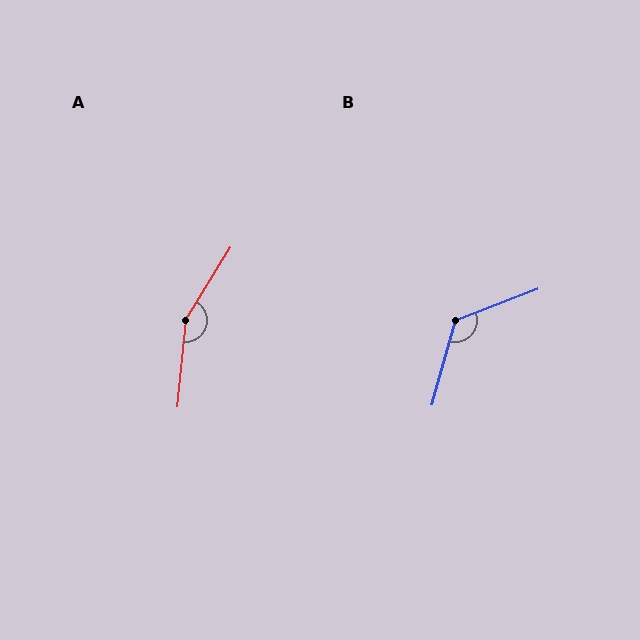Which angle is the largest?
A, at approximately 154 degrees.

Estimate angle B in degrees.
Approximately 127 degrees.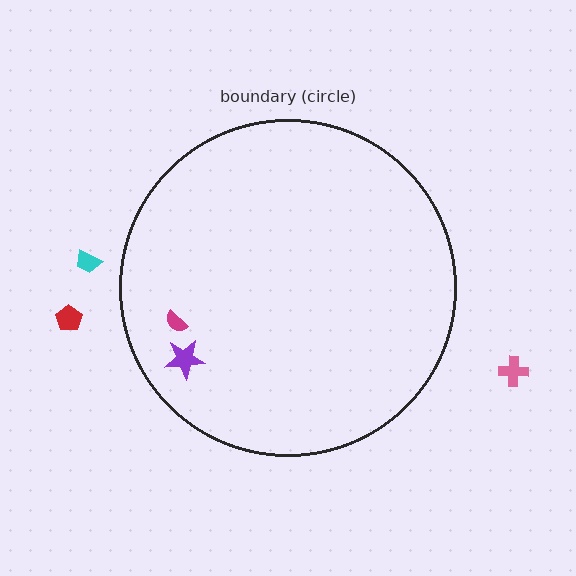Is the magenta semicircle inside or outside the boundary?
Inside.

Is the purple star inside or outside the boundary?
Inside.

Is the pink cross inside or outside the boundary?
Outside.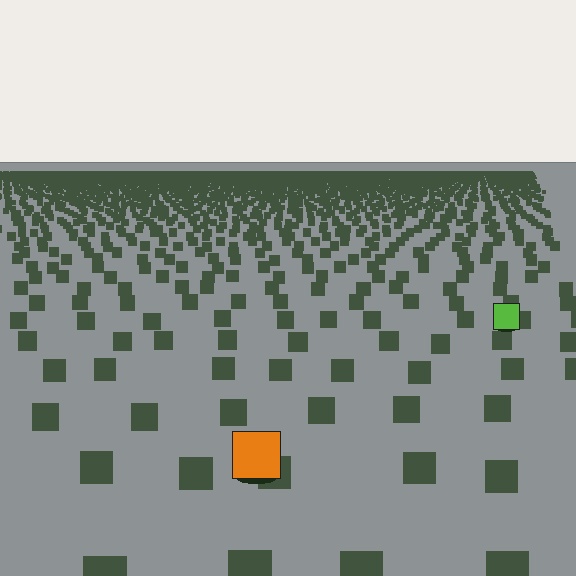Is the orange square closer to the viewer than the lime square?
Yes. The orange square is closer — you can tell from the texture gradient: the ground texture is coarser near it.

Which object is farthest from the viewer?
The lime square is farthest from the viewer. It appears smaller and the ground texture around it is denser.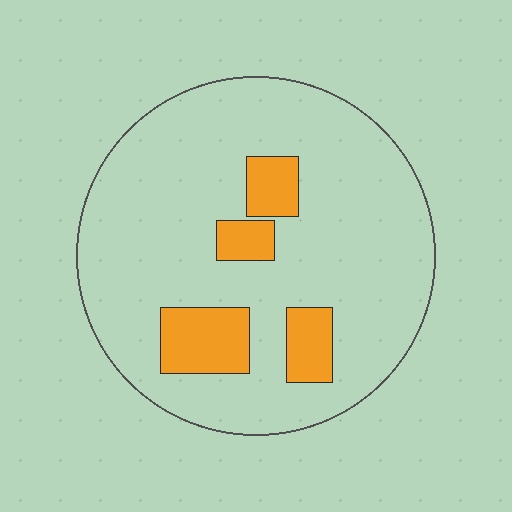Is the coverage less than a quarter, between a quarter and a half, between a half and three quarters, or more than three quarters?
Less than a quarter.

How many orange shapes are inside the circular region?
4.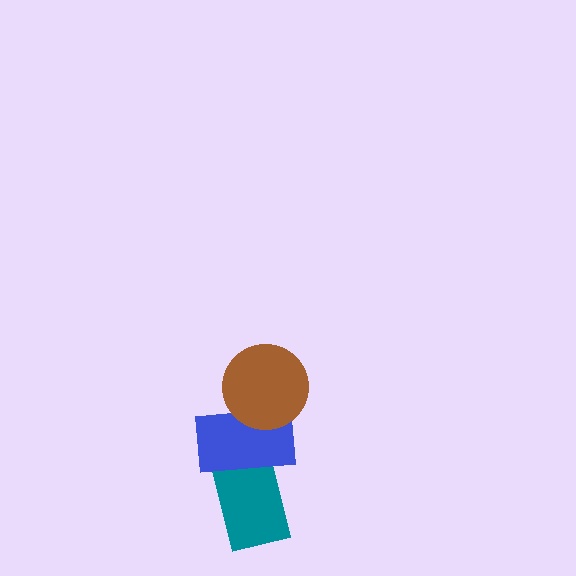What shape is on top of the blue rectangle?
The brown circle is on top of the blue rectangle.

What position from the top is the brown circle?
The brown circle is 1st from the top.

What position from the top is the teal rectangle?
The teal rectangle is 3rd from the top.